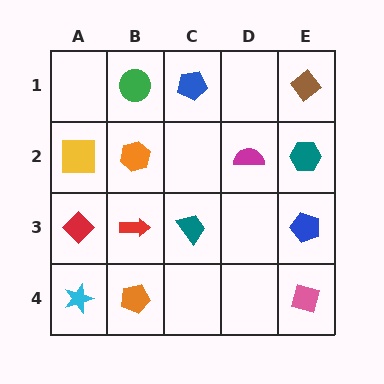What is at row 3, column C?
A teal trapezoid.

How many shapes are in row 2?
4 shapes.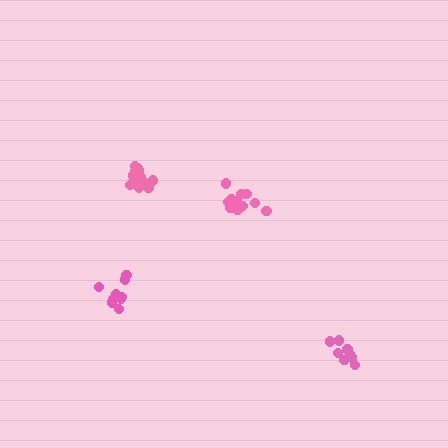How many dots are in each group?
Group 1: 9 dots, Group 2: 8 dots, Group 3: 13 dots, Group 4: 13 dots (43 total).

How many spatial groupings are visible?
There are 4 spatial groupings.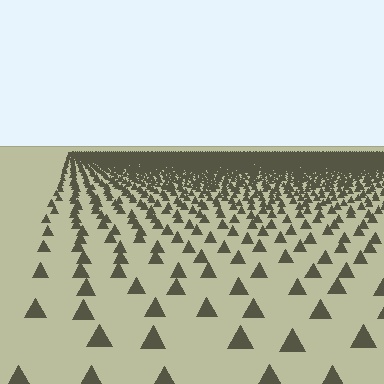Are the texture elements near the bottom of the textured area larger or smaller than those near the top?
Larger. Near the bottom, elements are closer to the viewer and appear at a bigger on-screen size.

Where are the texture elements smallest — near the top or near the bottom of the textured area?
Near the top.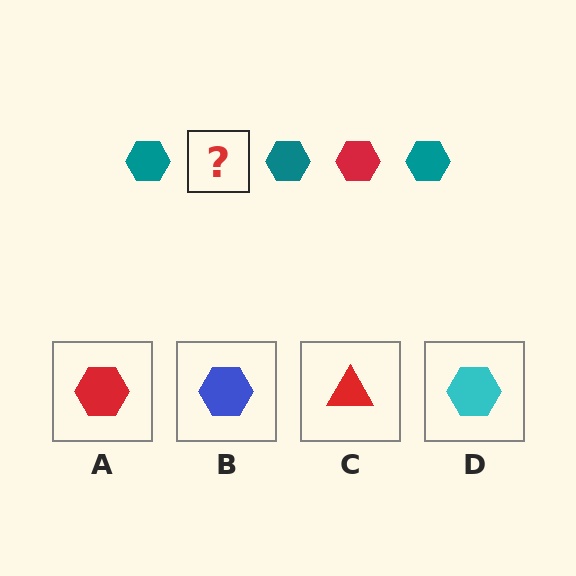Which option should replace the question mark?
Option A.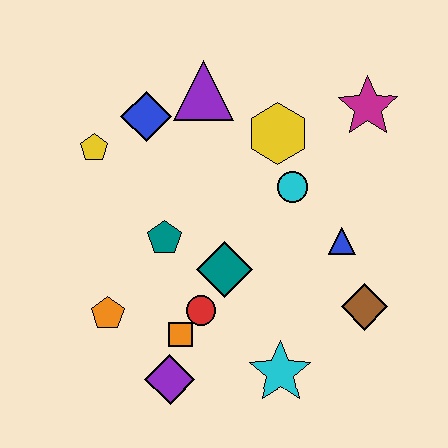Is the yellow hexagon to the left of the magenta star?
Yes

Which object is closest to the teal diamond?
The red circle is closest to the teal diamond.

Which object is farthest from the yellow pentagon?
The brown diamond is farthest from the yellow pentagon.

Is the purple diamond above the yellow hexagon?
No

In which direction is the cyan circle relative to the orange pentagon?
The cyan circle is to the right of the orange pentagon.